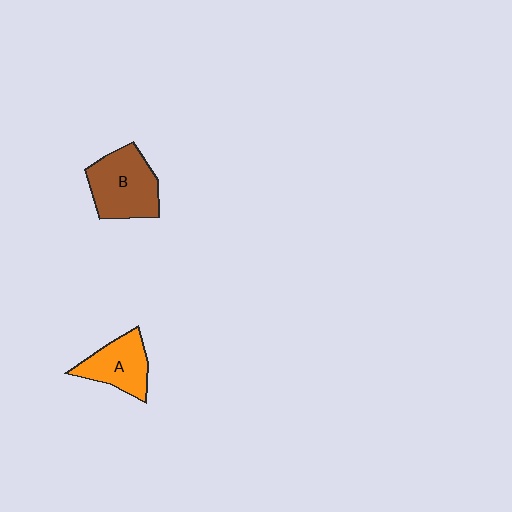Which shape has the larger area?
Shape B (brown).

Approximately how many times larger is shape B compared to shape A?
Approximately 1.4 times.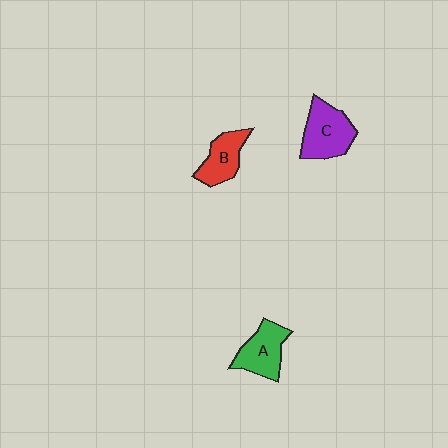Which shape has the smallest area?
Shape B (red).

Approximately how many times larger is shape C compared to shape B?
Approximately 1.3 times.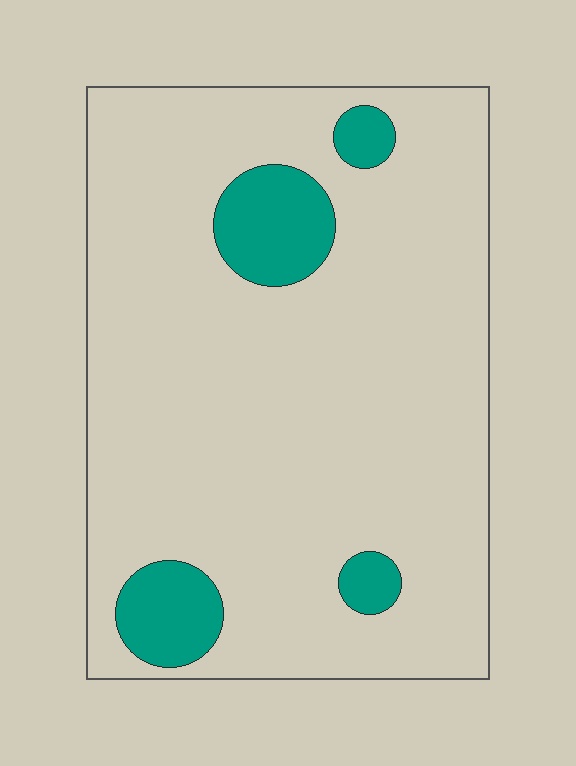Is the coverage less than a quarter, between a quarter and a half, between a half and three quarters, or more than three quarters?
Less than a quarter.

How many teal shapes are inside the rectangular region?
4.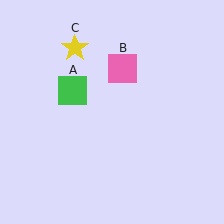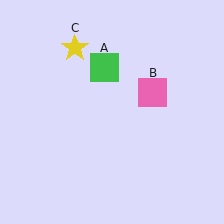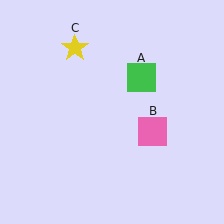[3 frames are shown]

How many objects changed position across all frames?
2 objects changed position: green square (object A), pink square (object B).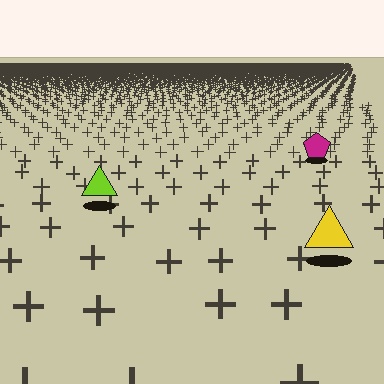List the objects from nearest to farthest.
From nearest to farthest: the yellow triangle, the lime triangle, the magenta pentagon.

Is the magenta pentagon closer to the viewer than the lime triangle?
No. The lime triangle is closer — you can tell from the texture gradient: the ground texture is coarser near it.